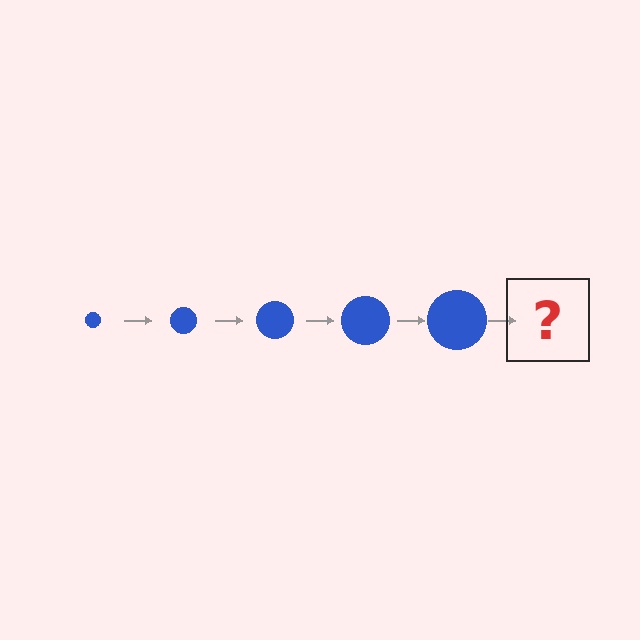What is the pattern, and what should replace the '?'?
The pattern is that the circle gets progressively larger each step. The '?' should be a blue circle, larger than the previous one.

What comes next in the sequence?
The next element should be a blue circle, larger than the previous one.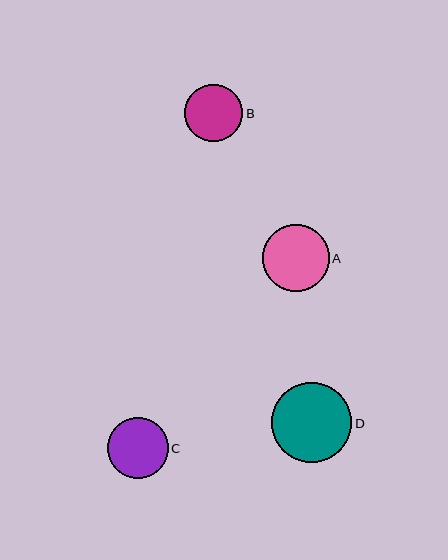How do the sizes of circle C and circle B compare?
Circle C and circle B are approximately the same size.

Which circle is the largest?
Circle D is the largest with a size of approximately 80 pixels.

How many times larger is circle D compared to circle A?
Circle D is approximately 1.2 times the size of circle A.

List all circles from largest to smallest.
From largest to smallest: D, A, C, B.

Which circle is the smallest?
Circle B is the smallest with a size of approximately 58 pixels.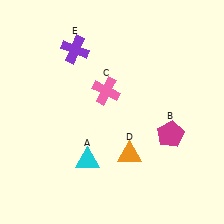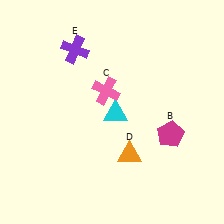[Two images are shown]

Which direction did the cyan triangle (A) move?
The cyan triangle (A) moved up.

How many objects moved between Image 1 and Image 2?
1 object moved between the two images.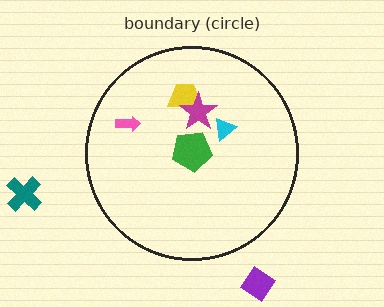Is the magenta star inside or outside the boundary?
Inside.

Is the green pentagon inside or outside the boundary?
Inside.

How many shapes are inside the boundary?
5 inside, 2 outside.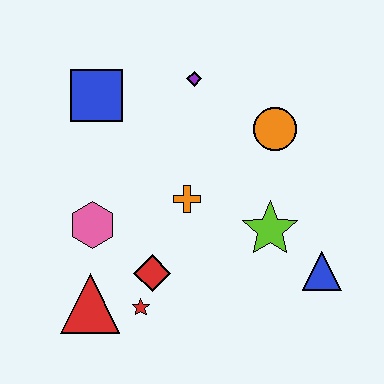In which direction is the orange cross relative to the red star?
The orange cross is above the red star.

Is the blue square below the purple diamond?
Yes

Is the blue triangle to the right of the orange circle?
Yes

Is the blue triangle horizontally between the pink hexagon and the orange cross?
No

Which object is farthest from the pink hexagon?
The blue triangle is farthest from the pink hexagon.